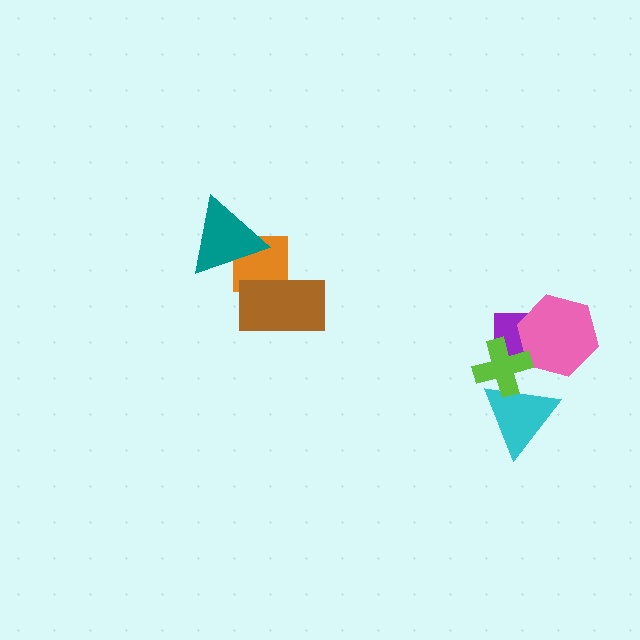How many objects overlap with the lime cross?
3 objects overlap with the lime cross.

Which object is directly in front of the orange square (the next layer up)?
The teal triangle is directly in front of the orange square.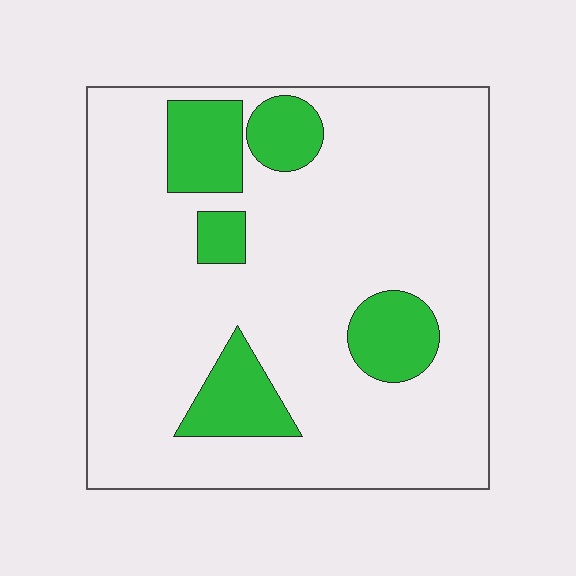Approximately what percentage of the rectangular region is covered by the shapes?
Approximately 15%.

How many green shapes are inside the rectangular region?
5.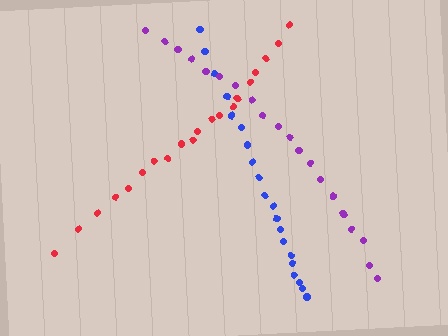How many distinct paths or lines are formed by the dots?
There are 3 distinct paths.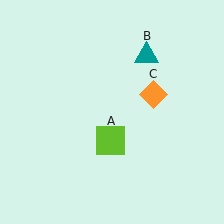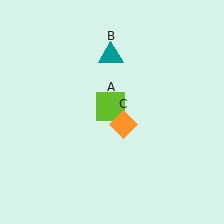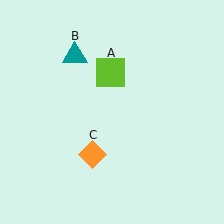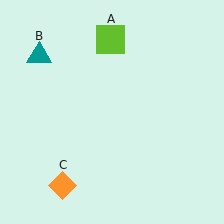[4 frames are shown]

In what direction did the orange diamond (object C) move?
The orange diamond (object C) moved down and to the left.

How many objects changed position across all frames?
3 objects changed position: lime square (object A), teal triangle (object B), orange diamond (object C).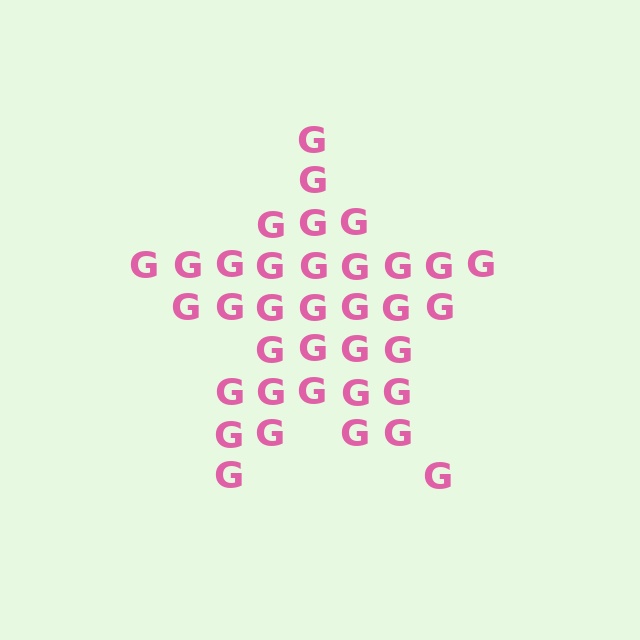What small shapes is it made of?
It is made of small letter G's.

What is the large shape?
The large shape is a star.